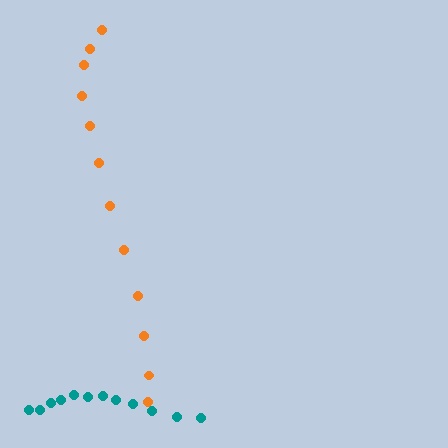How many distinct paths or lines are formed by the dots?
There are 2 distinct paths.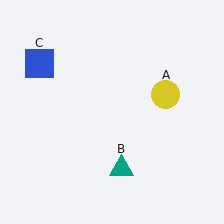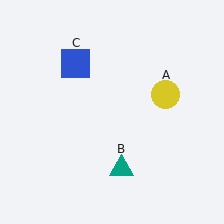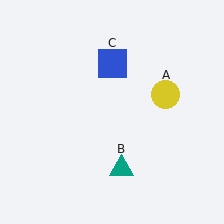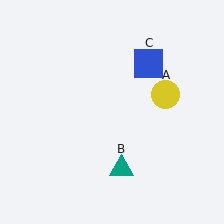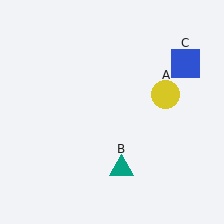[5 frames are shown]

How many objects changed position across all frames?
1 object changed position: blue square (object C).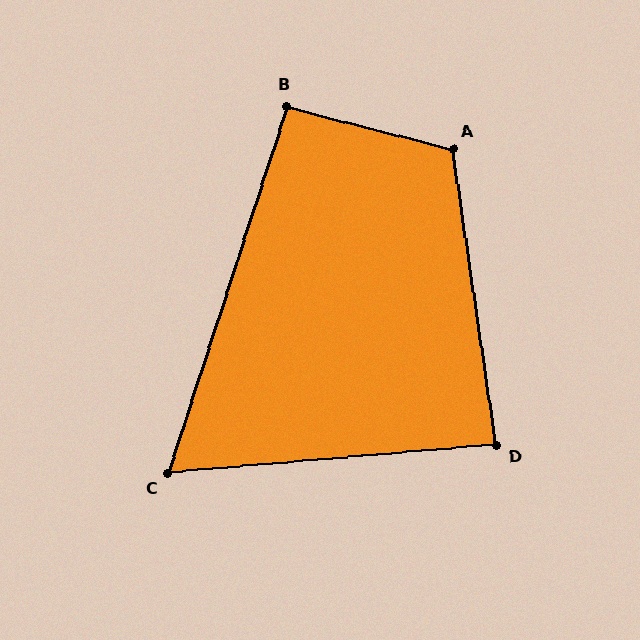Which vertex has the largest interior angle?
A, at approximately 113 degrees.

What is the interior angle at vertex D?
Approximately 87 degrees (approximately right).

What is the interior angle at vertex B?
Approximately 93 degrees (approximately right).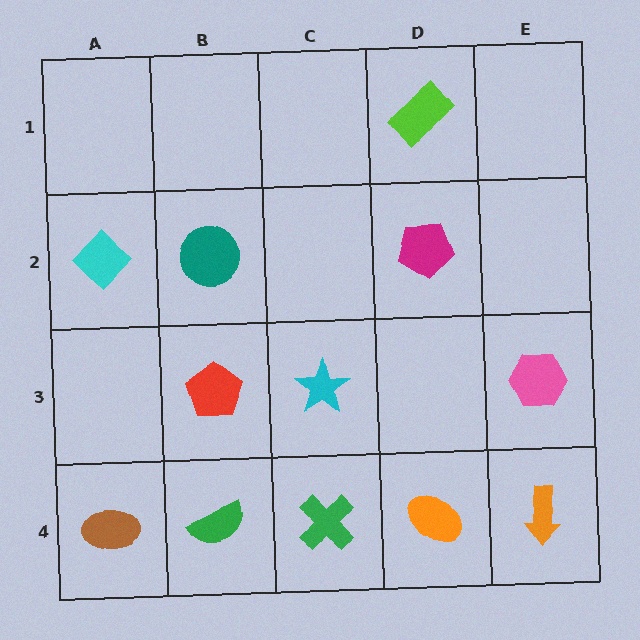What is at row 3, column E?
A pink hexagon.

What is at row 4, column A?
A brown ellipse.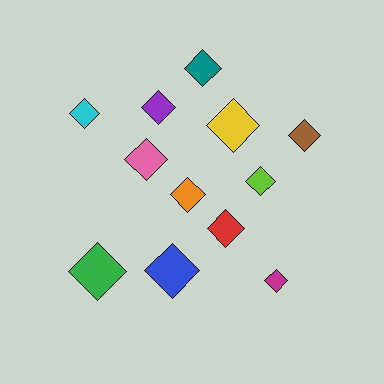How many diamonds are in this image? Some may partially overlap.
There are 12 diamonds.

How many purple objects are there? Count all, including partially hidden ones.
There is 1 purple object.